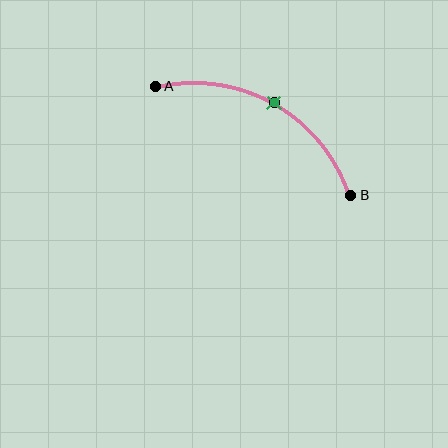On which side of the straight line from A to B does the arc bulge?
The arc bulges above the straight line connecting A and B.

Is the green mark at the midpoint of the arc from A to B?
Yes. The green mark lies on the arc at equal arc-length from both A and B — it is the arc midpoint.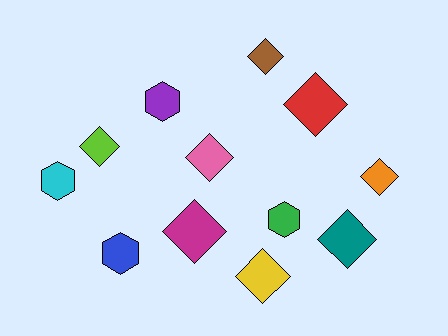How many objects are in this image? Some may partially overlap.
There are 12 objects.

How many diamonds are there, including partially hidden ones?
There are 8 diamonds.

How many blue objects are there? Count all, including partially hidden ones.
There is 1 blue object.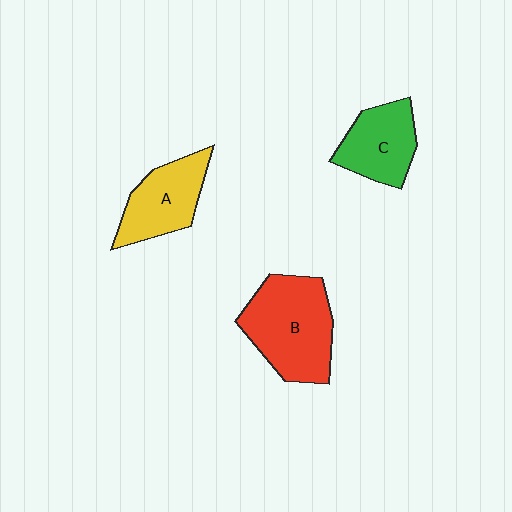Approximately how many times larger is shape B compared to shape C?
Approximately 1.5 times.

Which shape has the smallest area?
Shape C (green).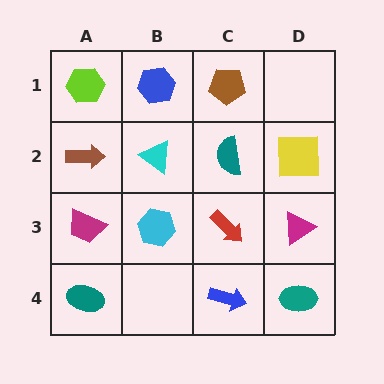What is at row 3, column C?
A red arrow.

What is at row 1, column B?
A blue hexagon.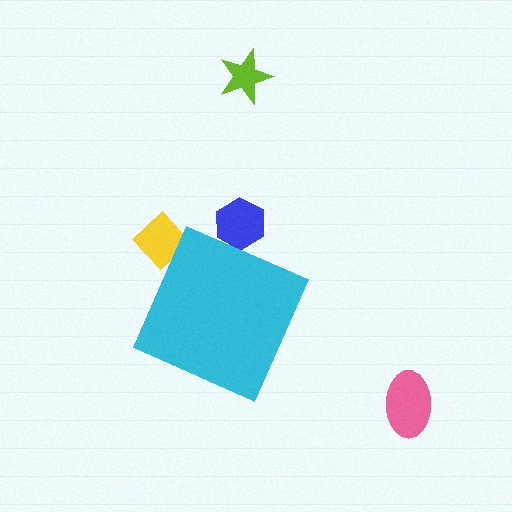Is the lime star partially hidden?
No, the lime star is fully visible.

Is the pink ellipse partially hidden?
No, the pink ellipse is fully visible.